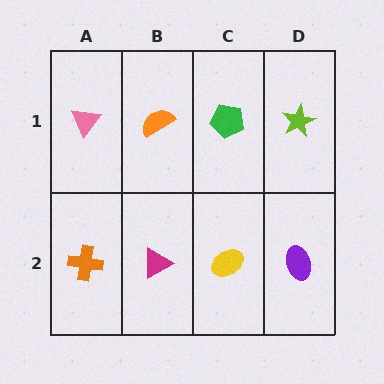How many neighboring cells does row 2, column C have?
3.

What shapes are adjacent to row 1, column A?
An orange cross (row 2, column A), an orange semicircle (row 1, column B).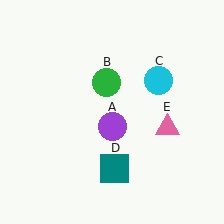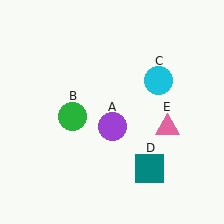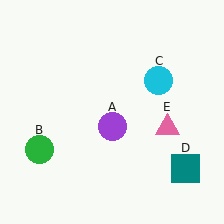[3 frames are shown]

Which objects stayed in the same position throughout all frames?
Purple circle (object A) and cyan circle (object C) and pink triangle (object E) remained stationary.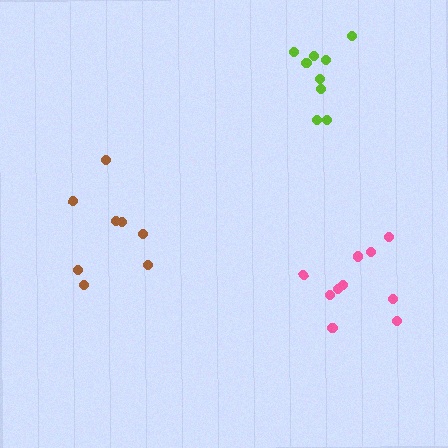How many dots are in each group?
Group 1: 10 dots, Group 2: 8 dots, Group 3: 9 dots (27 total).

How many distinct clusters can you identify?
There are 3 distinct clusters.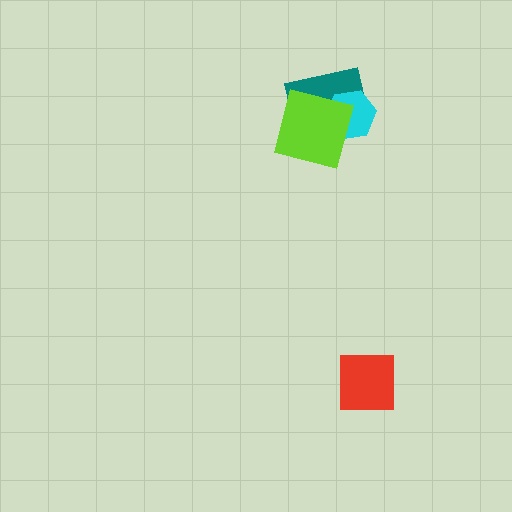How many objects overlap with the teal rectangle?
2 objects overlap with the teal rectangle.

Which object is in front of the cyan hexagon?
The lime square is in front of the cyan hexagon.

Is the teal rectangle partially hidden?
Yes, it is partially covered by another shape.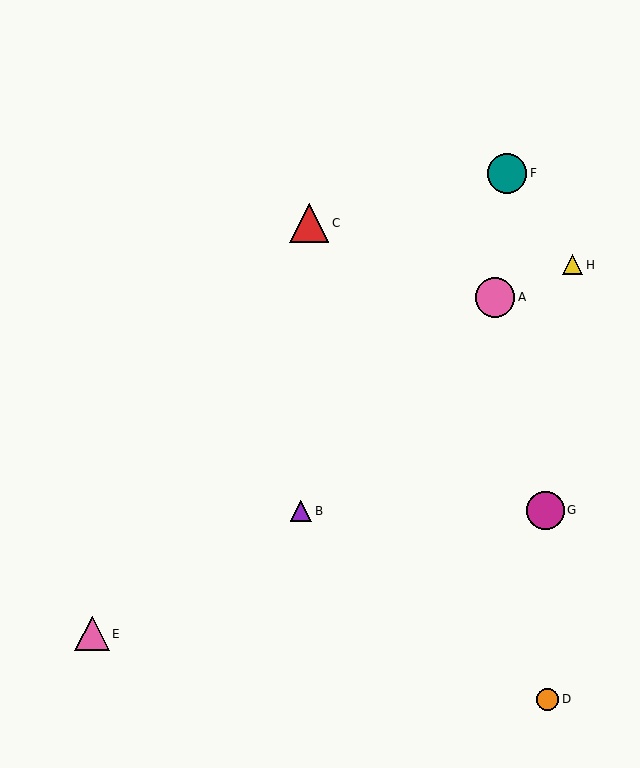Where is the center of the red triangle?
The center of the red triangle is at (309, 223).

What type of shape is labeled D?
Shape D is an orange circle.